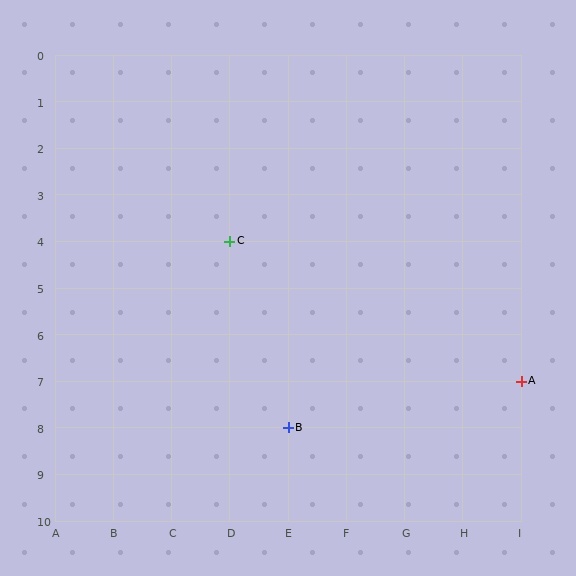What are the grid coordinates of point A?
Point A is at grid coordinates (I, 7).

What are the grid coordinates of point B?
Point B is at grid coordinates (E, 8).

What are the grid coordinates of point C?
Point C is at grid coordinates (D, 4).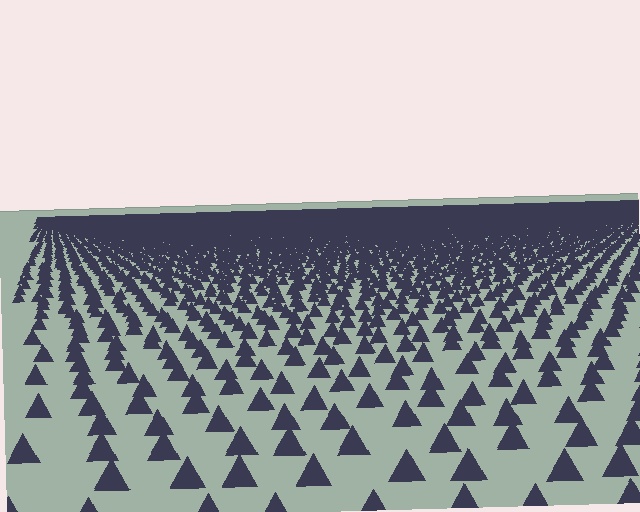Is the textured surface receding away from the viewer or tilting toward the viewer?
The surface is receding away from the viewer. Texture elements get smaller and denser toward the top.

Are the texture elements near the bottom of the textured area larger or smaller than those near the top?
Larger. Near the bottom, elements are closer to the viewer and appear at a bigger on-screen size.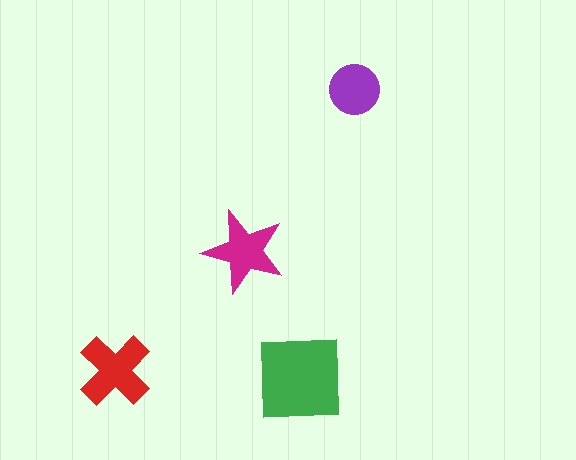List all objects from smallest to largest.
The purple circle, the magenta star, the red cross, the green square.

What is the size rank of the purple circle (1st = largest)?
4th.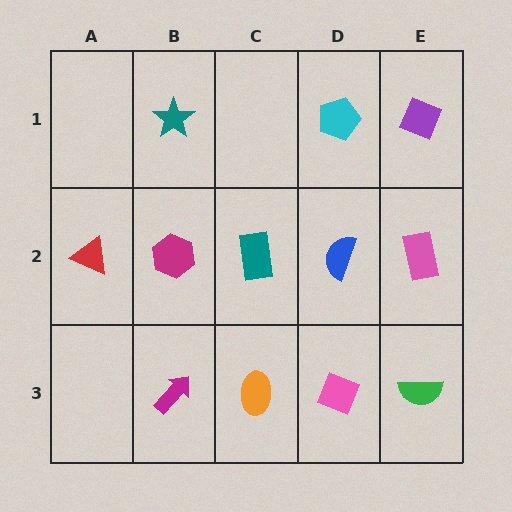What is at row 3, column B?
A magenta arrow.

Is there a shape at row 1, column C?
No, that cell is empty.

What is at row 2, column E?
A pink rectangle.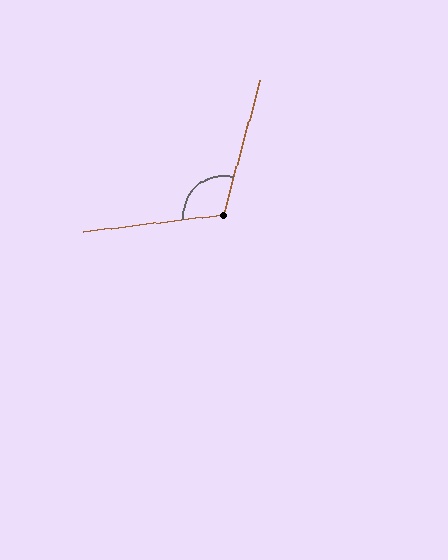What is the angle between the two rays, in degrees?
Approximately 112 degrees.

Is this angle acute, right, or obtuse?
It is obtuse.